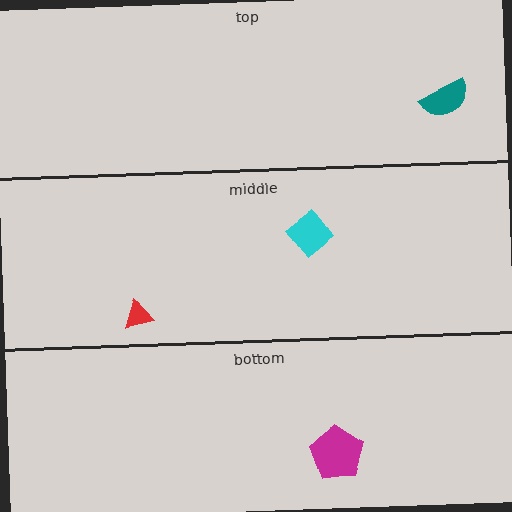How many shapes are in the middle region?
2.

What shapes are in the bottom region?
The magenta pentagon.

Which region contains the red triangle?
The middle region.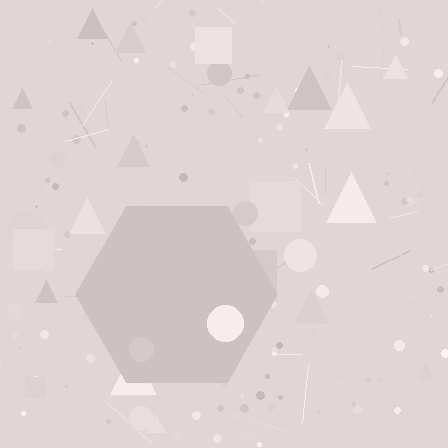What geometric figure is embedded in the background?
A hexagon is embedded in the background.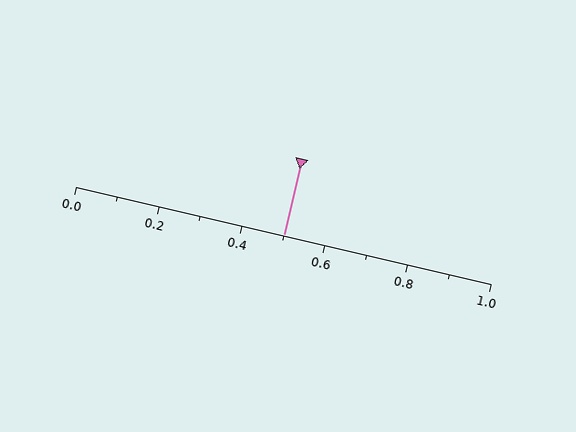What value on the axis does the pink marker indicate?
The marker indicates approximately 0.5.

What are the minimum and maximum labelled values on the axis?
The axis runs from 0.0 to 1.0.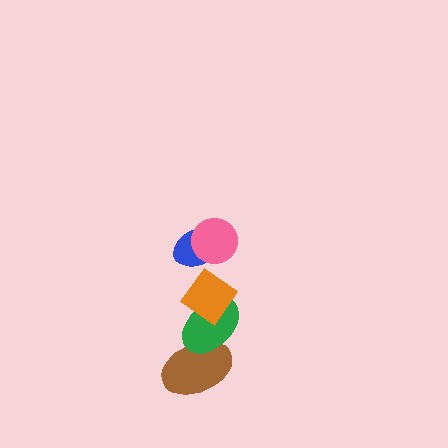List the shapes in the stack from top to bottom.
From top to bottom: the pink circle, the blue ellipse, the orange diamond, the green ellipse, the brown ellipse.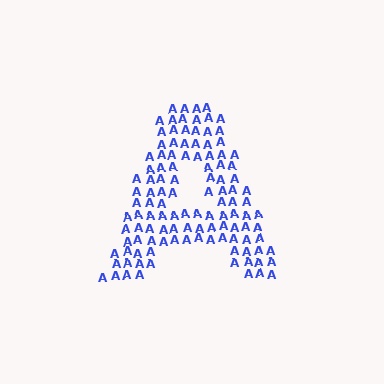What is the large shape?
The large shape is the letter A.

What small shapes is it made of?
It is made of small letter A's.